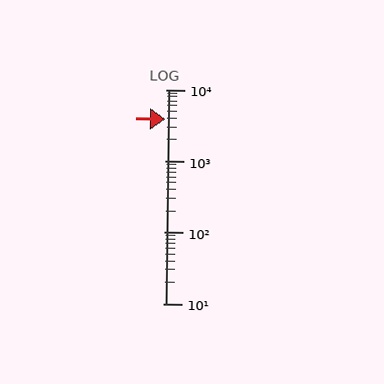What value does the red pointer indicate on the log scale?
The pointer indicates approximately 3900.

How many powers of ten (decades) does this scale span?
The scale spans 3 decades, from 10 to 10000.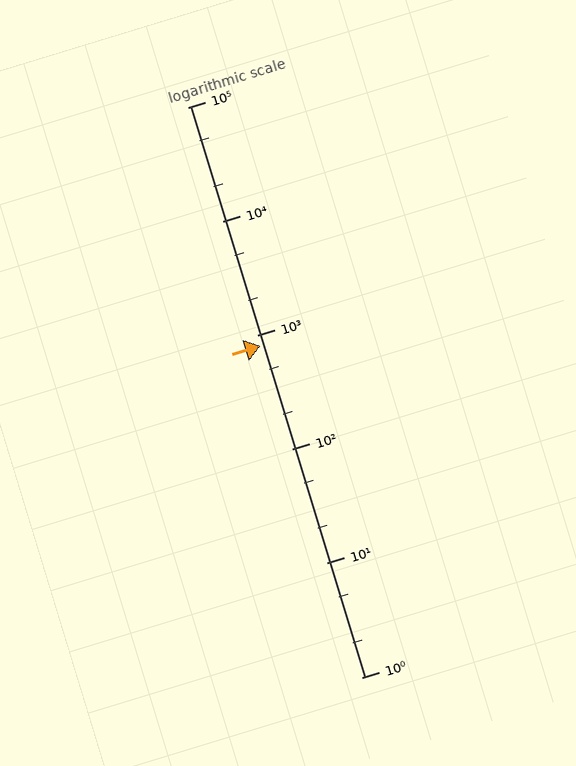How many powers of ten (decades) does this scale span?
The scale spans 5 decades, from 1 to 100000.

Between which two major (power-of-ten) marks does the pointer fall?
The pointer is between 100 and 1000.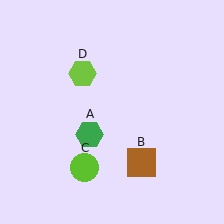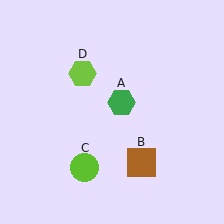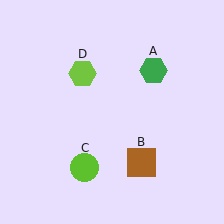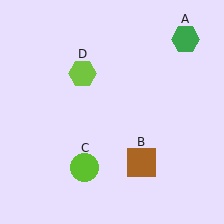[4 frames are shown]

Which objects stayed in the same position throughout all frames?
Brown square (object B) and lime circle (object C) and lime hexagon (object D) remained stationary.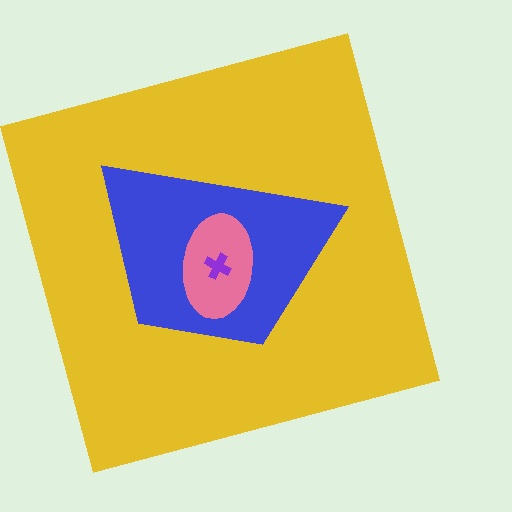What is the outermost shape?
The yellow square.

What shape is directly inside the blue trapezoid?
The pink ellipse.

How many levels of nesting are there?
4.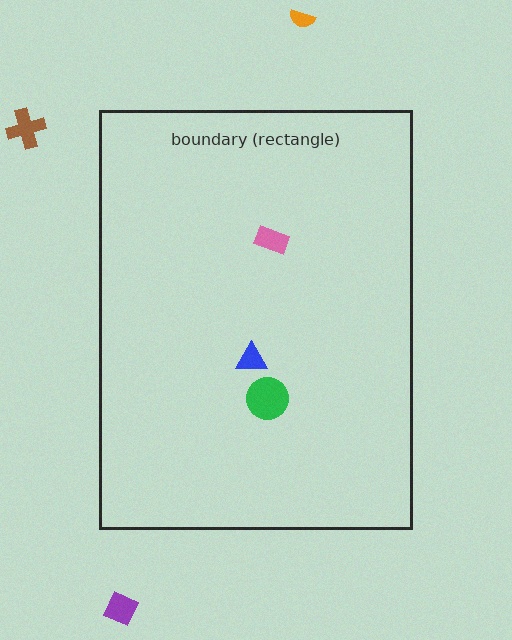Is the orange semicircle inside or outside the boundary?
Outside.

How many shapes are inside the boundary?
3 inside, 3 outside.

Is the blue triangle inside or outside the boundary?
Inside.